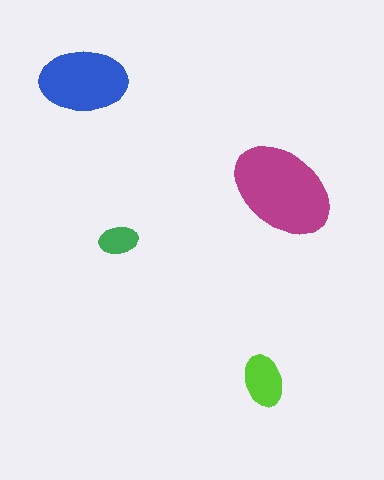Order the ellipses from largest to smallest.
the magenta one, the blue one, the lime one, the green one.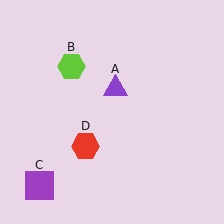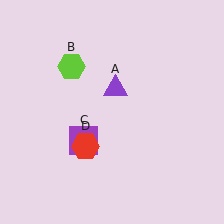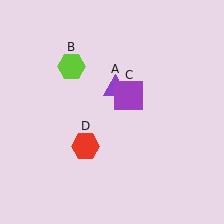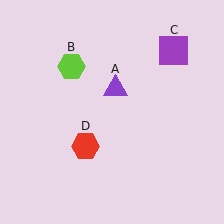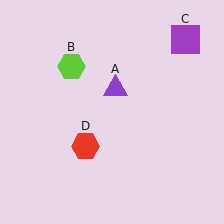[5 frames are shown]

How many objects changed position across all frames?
1 object changed position: purple square (object C).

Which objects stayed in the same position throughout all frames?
Purple triangle (object A) and lime hexagon (object B) and red hexagon (object D) remained stationary.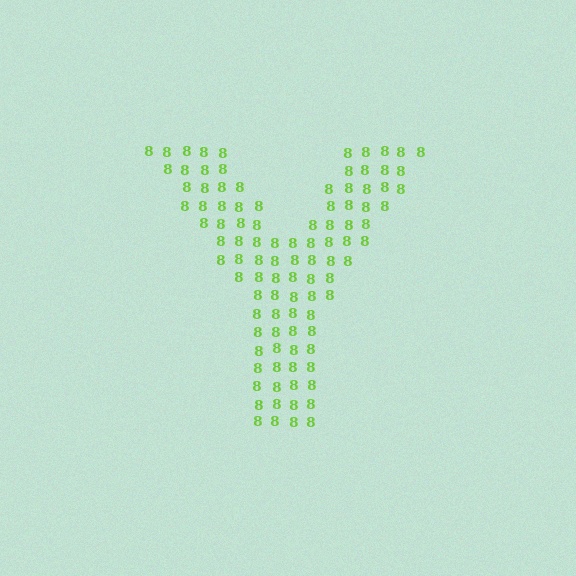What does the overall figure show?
The overall figure shows the letter Y.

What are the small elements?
The small elements are digit 8's.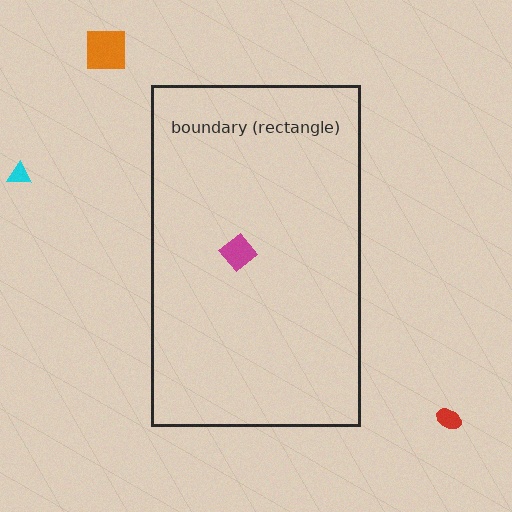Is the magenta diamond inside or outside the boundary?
Inside.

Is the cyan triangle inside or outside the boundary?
Outside.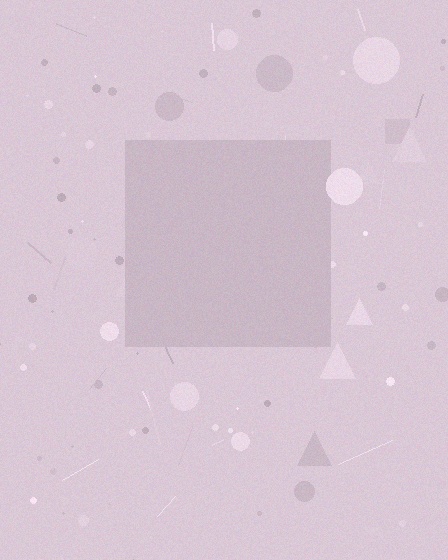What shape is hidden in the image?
A square is hidden in the image.